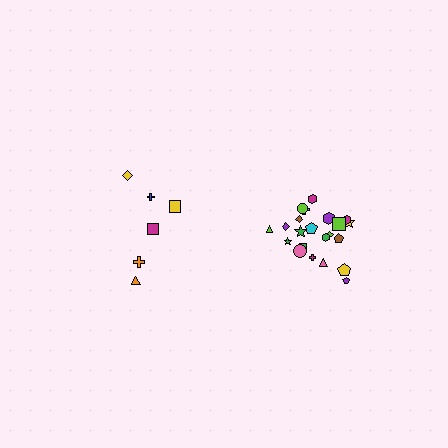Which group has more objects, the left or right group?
The right group.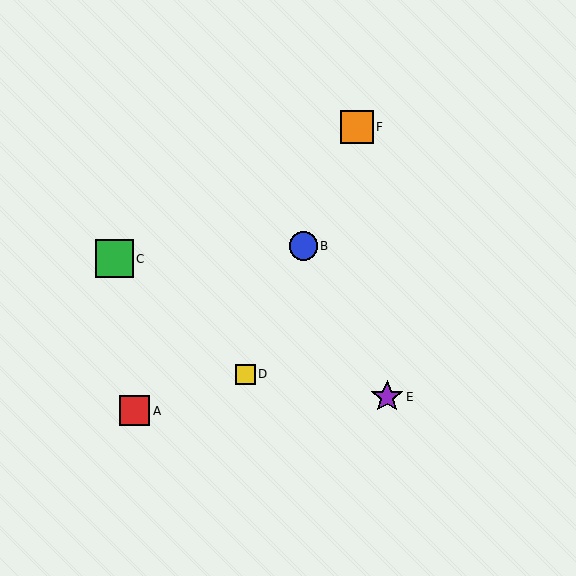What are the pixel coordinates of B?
Object B is at (303, 246).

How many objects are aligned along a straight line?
3 objects (B, D, F) are aligned along a straight line.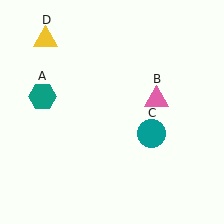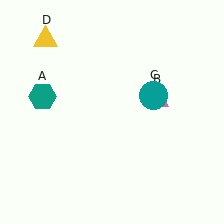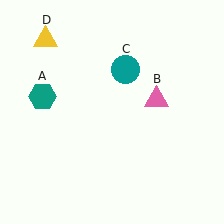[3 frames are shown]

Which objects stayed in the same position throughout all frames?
Teal hexagon (object A) and pink triangle (object B) and yellow triangle (object D) remained stationary.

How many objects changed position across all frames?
1 object changed position: teal circle (object C).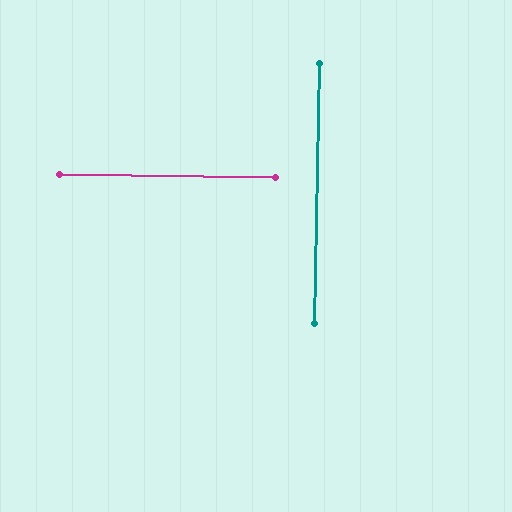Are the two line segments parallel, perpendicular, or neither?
Perpendicular — they meet at approximately 90°.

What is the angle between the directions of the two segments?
Approximately 90 degrees.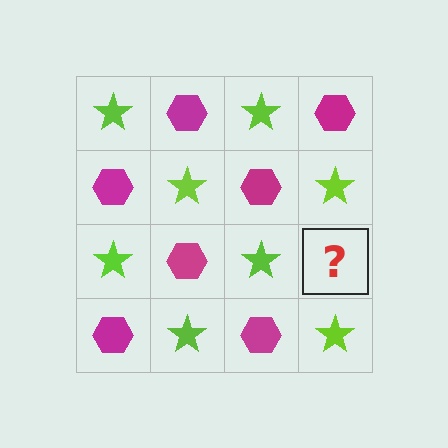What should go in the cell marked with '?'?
The missing cell should contain a magenta hexagon.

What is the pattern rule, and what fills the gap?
The rule is that it alternates lime star and magenta hexagon in a checkerboard pattern. The gap should be filled with a magenta hexagon.